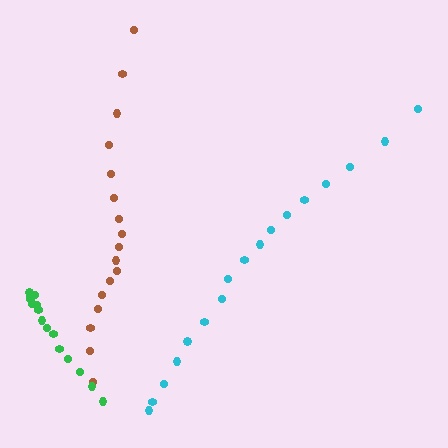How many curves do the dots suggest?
There are 3 distinct paths.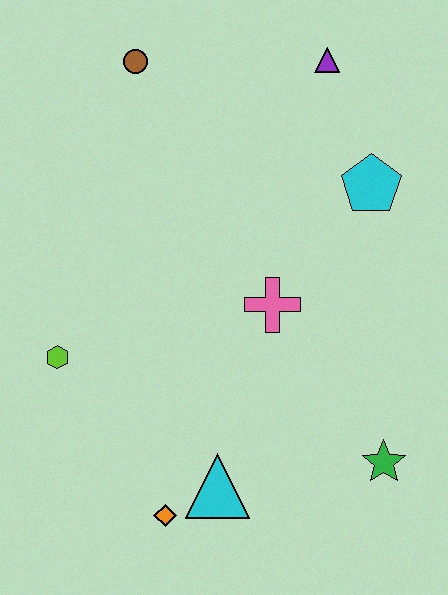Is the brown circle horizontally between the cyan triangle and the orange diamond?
No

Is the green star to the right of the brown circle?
Yes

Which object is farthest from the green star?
The brown circle is farthest from the green star.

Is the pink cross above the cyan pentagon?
No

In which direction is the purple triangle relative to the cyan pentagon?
The purple triangle is above the cyan pentagon.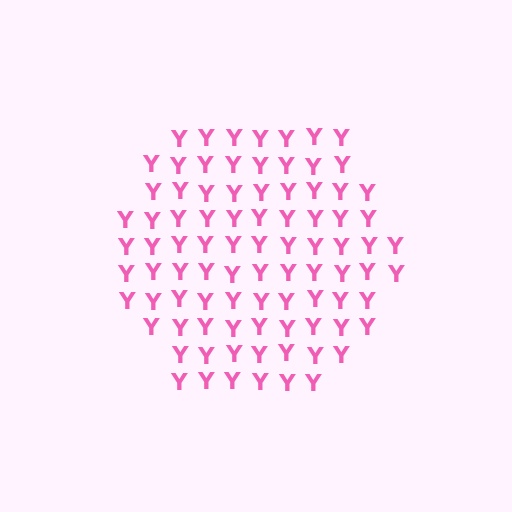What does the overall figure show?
The overall figure shows a hexagon.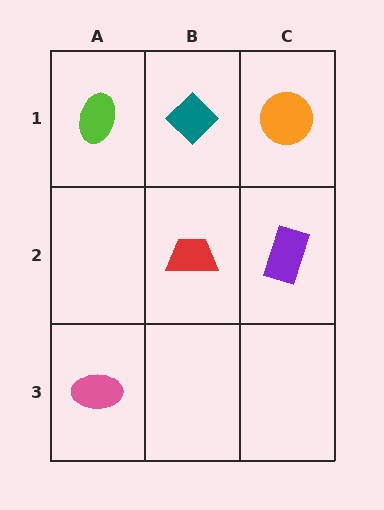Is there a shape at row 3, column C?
No, that cell is empty.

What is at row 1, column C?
An orange circle.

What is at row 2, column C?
A purple rectangle.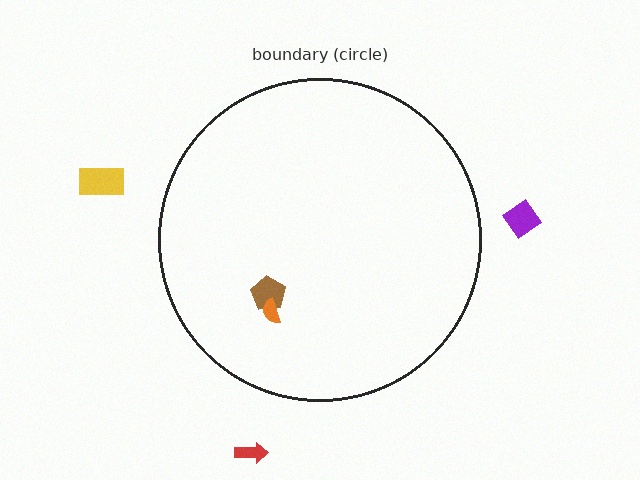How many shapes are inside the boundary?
2 inside, 3 outside.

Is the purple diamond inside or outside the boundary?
Outside.